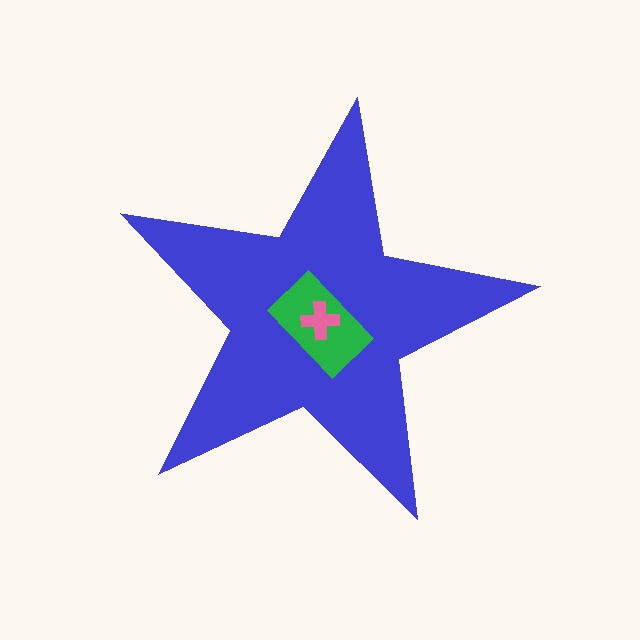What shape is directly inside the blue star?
The green rectangle.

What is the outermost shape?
The blue star.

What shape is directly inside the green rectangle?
The pink cross.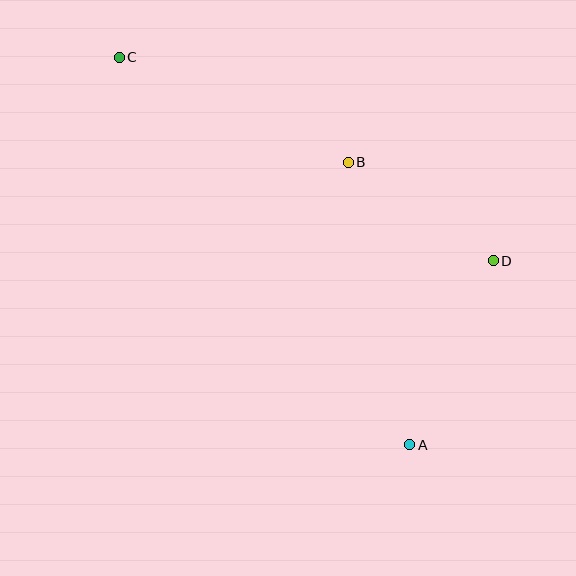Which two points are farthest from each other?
Points A and C are farthest from each other.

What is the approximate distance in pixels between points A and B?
The distance between A and B is approximately 289 pixels.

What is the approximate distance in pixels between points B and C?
The distance between B and C is approximately 252 pixels.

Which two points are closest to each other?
Points B and D are closest to each other.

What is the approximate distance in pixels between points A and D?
The distance between A and D is approximately 202 pixels.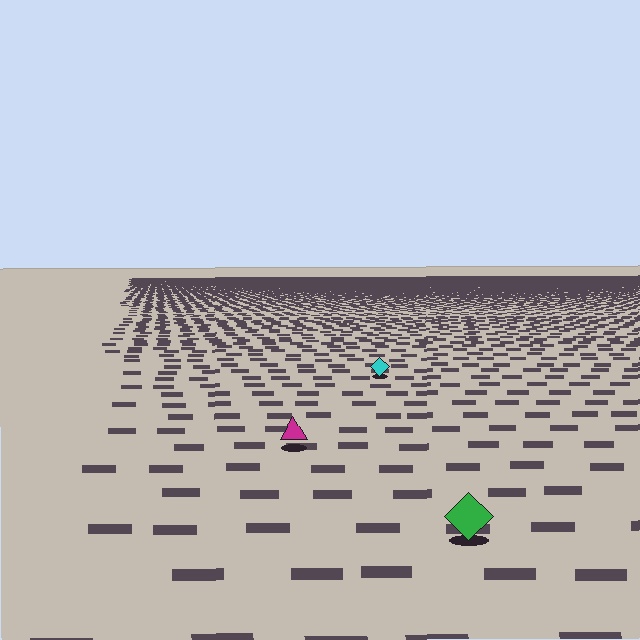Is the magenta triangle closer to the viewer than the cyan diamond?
Yes. The magenta triangle is closer — you can tell from the texture gradient: the ground texture is coarser near it.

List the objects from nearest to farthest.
From nearest to farthest: the green diamond, the magenta triangle, the cyan diamond.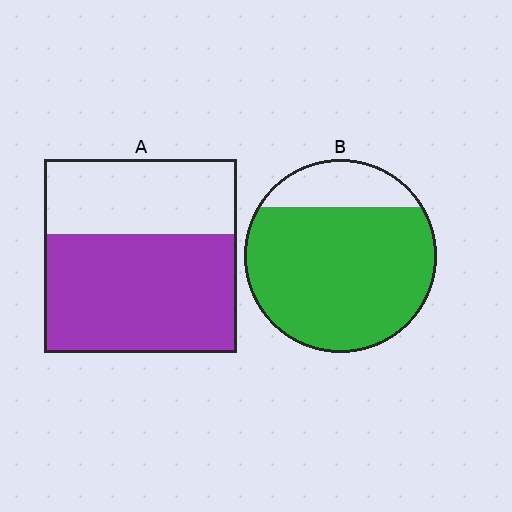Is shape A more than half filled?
Yes.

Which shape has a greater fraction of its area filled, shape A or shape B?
Shape B.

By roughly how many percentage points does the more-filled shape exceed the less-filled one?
By roughly 20 percentage points (B over A).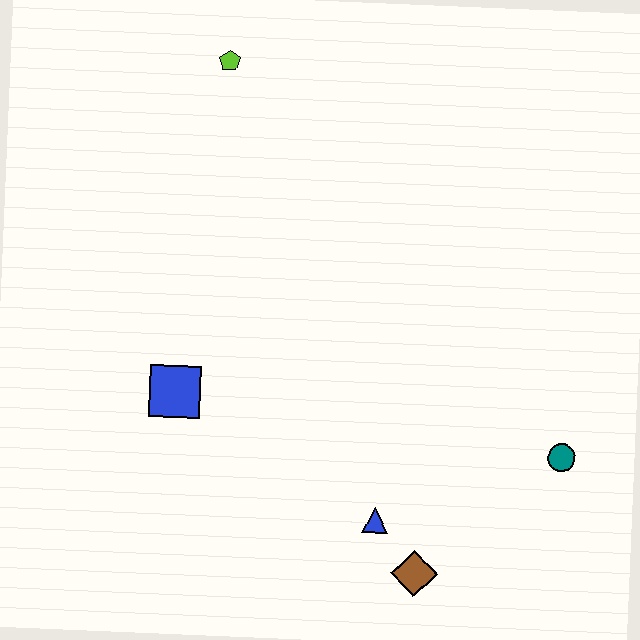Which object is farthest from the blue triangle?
The lime pentagon is farthest from the blue triangle.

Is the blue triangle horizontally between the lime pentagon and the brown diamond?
Yes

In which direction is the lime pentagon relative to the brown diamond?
The lime pentagon is above the brown diamond.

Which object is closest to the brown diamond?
The blue triangle is closest to the brown diamond.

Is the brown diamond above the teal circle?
No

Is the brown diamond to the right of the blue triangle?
Yes